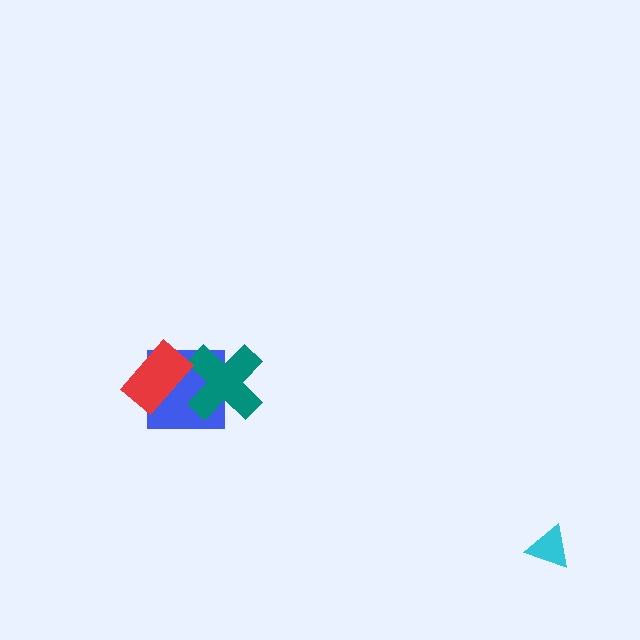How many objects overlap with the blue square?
2 objects overlap with the blue square.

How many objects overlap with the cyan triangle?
0 objects overlap with the cyan triangle.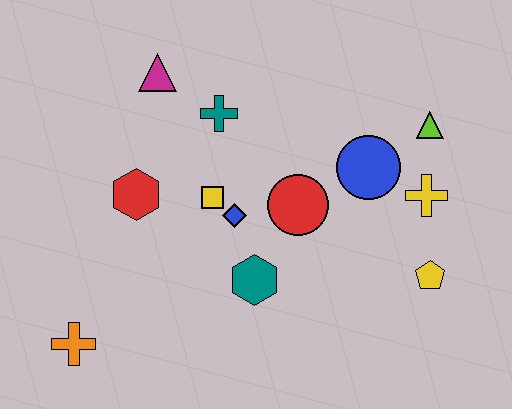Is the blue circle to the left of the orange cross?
No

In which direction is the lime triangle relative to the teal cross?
The lime triangle is to the right of the teal cross.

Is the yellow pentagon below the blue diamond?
Yes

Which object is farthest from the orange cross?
The lime triangle is farthest from the orange cross.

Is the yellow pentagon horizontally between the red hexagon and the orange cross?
No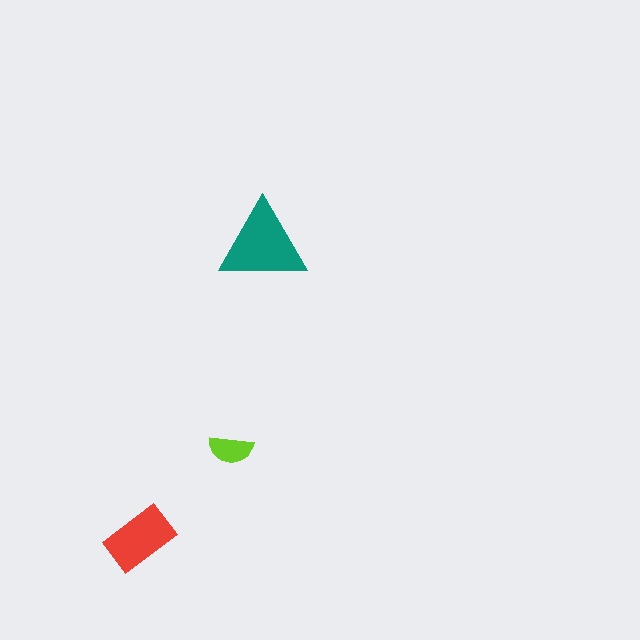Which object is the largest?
The teal triangle.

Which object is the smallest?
The lime semicircle.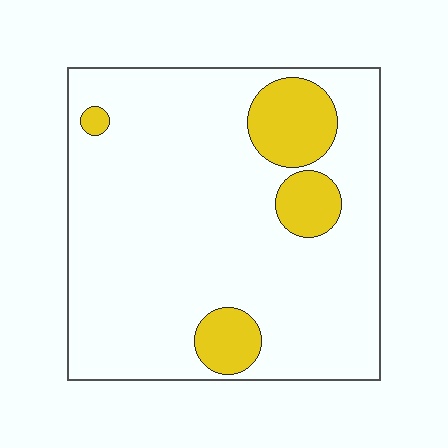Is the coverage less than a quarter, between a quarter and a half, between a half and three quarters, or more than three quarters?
Less than a quarter.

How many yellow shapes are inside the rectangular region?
4.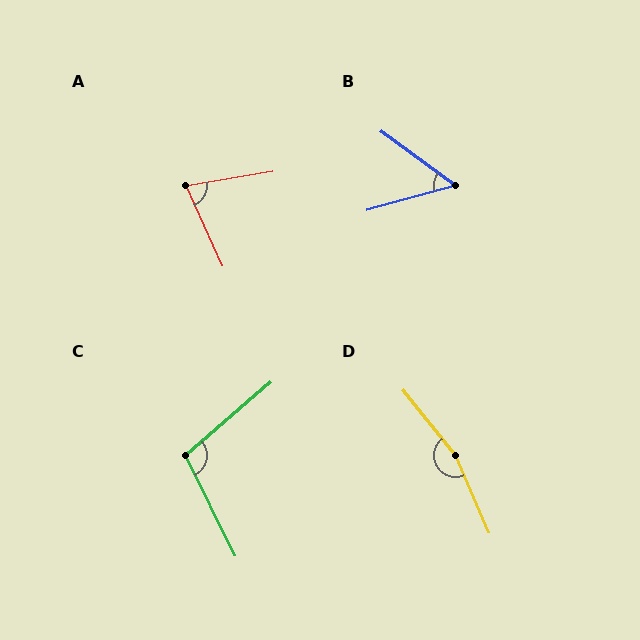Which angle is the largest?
D, at approximately 164 degrees.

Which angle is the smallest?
B, at approximately 52 degrees.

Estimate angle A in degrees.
Approximately 76 degrees.